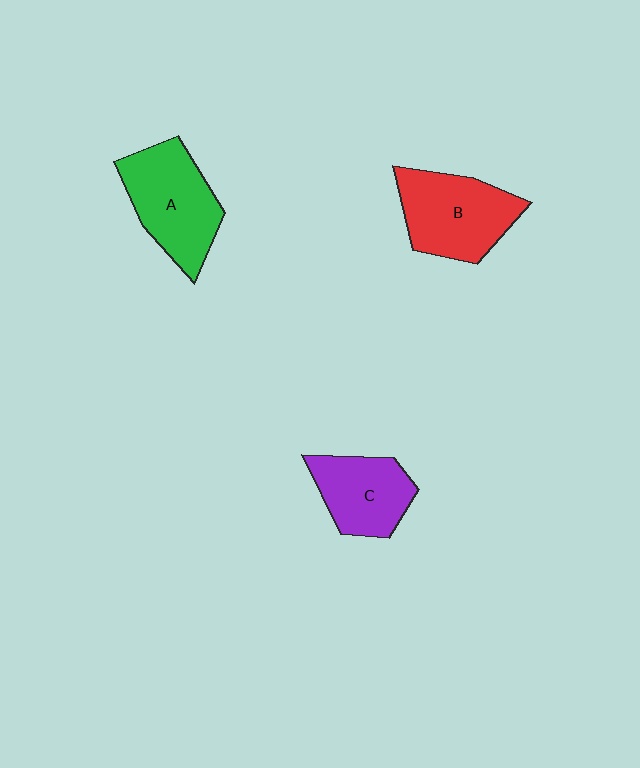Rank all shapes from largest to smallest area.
From largest to smallest: A (green), B (red), C (purple).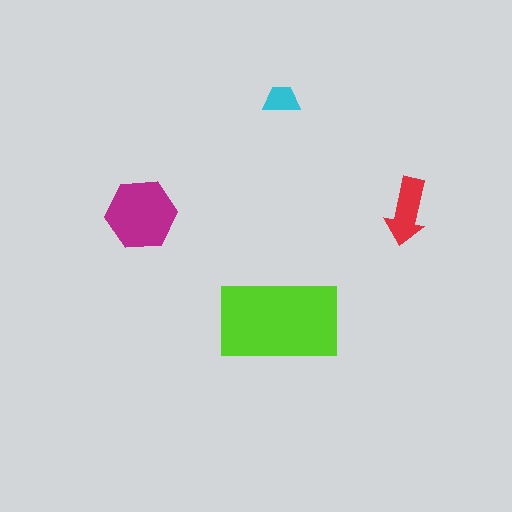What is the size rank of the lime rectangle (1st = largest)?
1st.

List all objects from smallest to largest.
The cyan trapezoid, the red arrow, the magenta hexagon, the lime rectangle.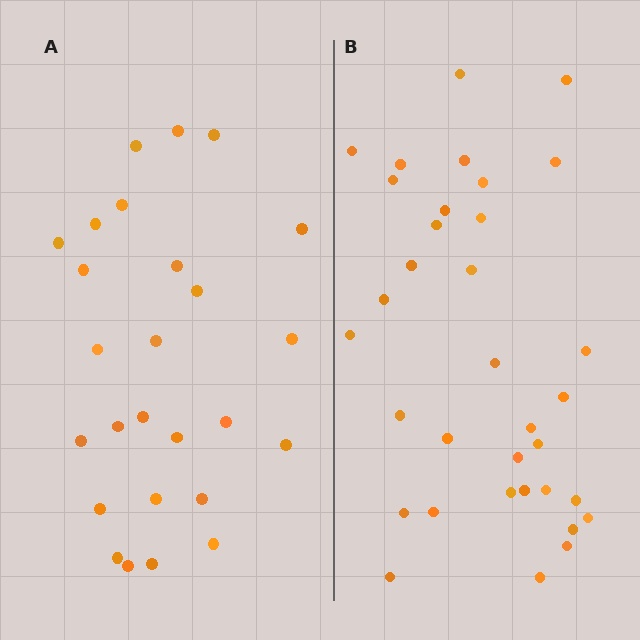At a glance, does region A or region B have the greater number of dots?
Region B (the right region) has more dots.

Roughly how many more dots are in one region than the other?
Region B has roughly 8 or so more dots than region A.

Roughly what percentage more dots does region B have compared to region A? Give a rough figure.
About 30% more.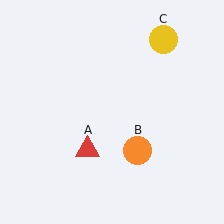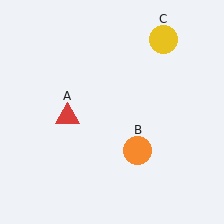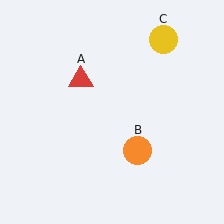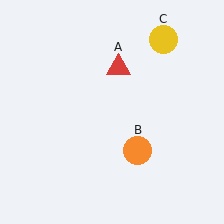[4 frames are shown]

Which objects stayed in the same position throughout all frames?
Orange circle (object B) and yellow circle (object C) remained stationary.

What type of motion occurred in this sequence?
The red triangle (object A) rotated clockwise around the center of the scene.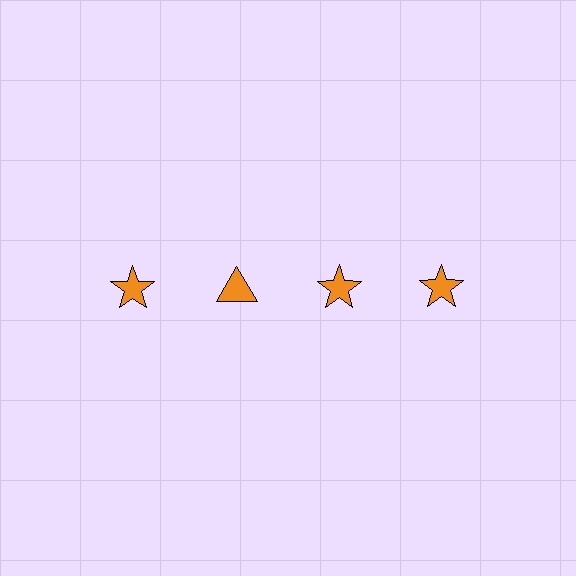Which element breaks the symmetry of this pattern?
The orange triangle in the top row, second from left column breaks the symmetry. All other shapes are orange stars.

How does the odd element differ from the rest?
It has a different shape: triangle instead of star.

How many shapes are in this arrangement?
There are 4 shapes arranged in a grid pattern.